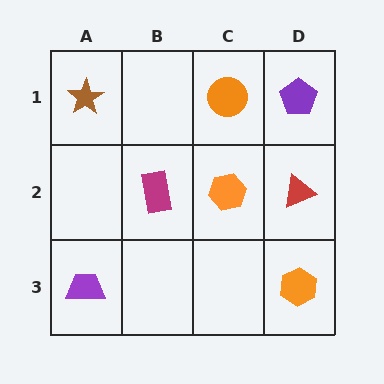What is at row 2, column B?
A magenta rectangle.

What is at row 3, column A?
A purple trapezoid.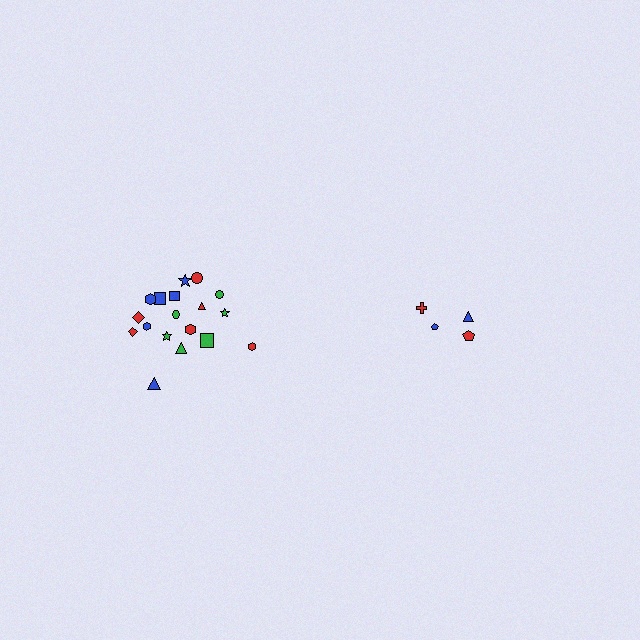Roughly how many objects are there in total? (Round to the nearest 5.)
Roughly 20 objects in total.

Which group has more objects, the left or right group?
The left group.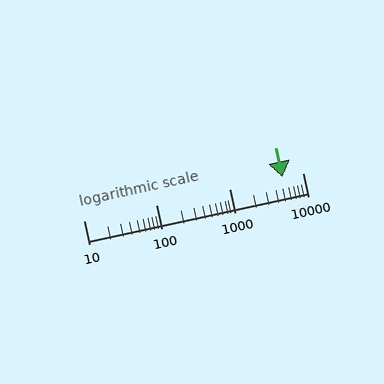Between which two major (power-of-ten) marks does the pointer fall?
The pointer is between 1000 and 10000.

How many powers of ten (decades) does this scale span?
The scale spans 3 decades, from 10 to 10000.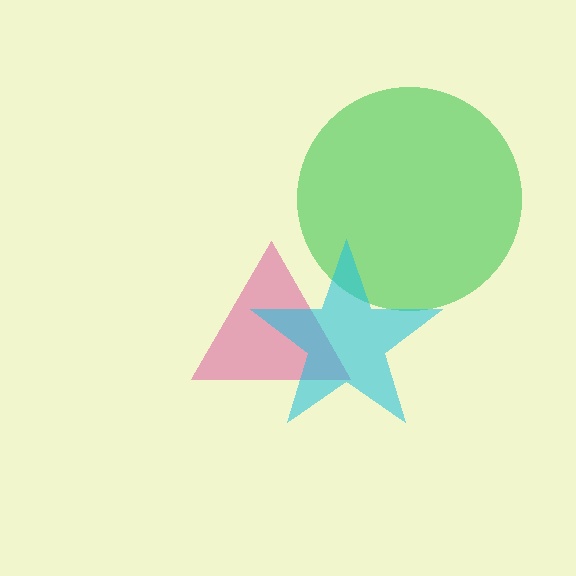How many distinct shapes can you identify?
There are 3 distinct shapes: a magenta triangle, a green circle, a cyan star.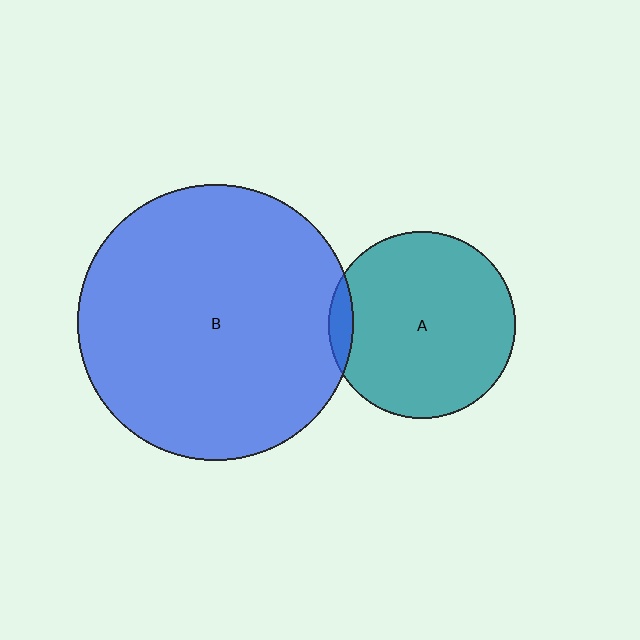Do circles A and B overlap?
Yes.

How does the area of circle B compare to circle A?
Approximately 2.2 times.